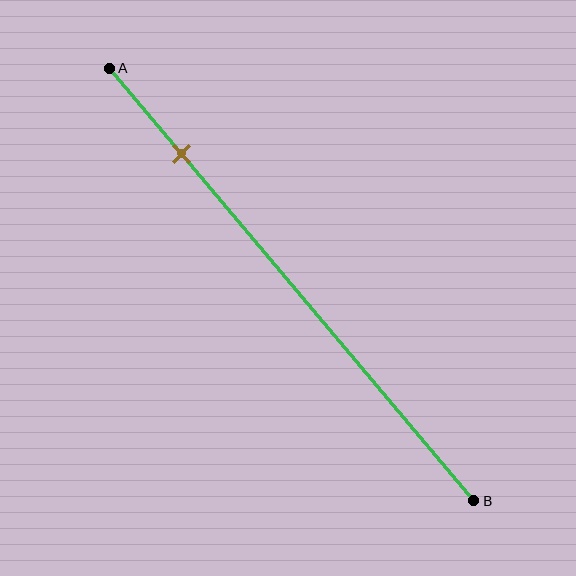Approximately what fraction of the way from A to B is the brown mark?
The brown mark is approximately 20% of the way from A to B.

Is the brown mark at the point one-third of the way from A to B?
No, the mark is at about 20% from A, not at the 33% one-third point.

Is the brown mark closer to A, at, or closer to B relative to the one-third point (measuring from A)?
The brown mark is closer to point A than the one-third point of segment AB.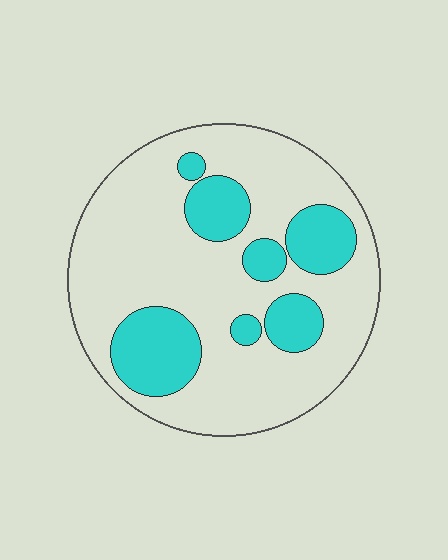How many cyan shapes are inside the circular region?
7.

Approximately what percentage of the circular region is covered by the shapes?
Approximately 25%.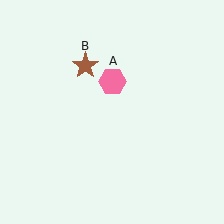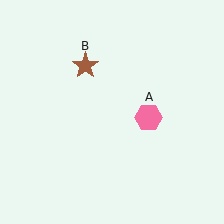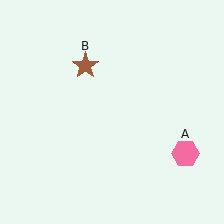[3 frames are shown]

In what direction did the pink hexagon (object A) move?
The pink hexagon (object A) moved down and to the right.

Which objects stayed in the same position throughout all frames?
Brown star (object B) remained stationary.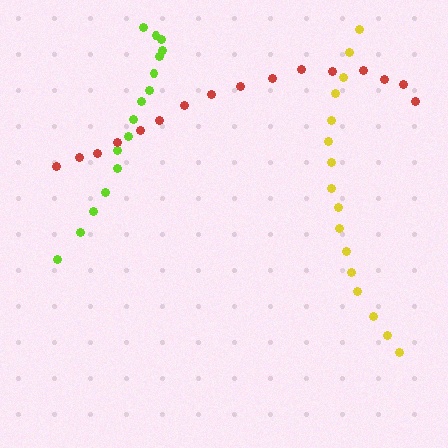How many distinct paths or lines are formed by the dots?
There are 3 distinct paths.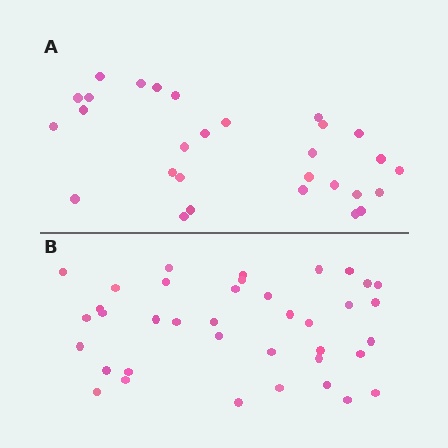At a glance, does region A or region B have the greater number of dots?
Region B (the bottom region) has more dots.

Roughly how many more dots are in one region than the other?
Region B has roughly 8 or so more dots than region A.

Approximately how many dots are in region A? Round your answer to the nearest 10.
About 30 dots. (The exact count is 29, which rounds to 30.)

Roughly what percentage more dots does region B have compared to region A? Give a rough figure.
About 30% more.